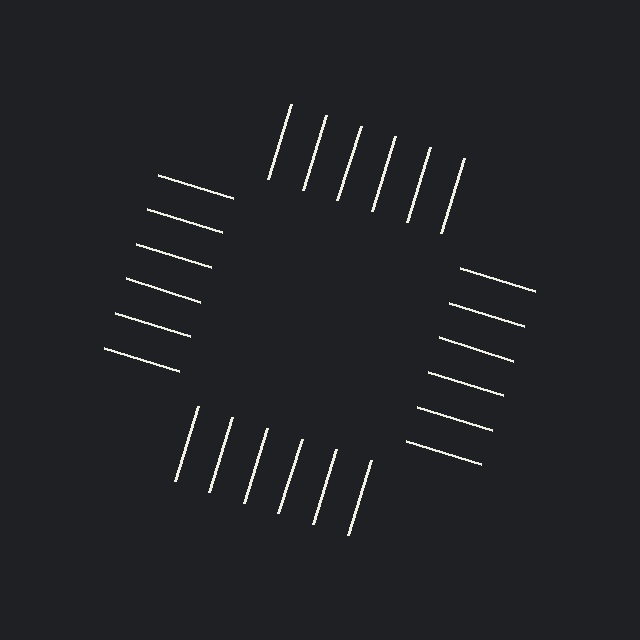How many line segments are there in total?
24 — 6 along each of the 4 edges.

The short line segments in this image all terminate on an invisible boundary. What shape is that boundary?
An illusory square — the line segments terminate on its edges but no continuous stroke is drawn.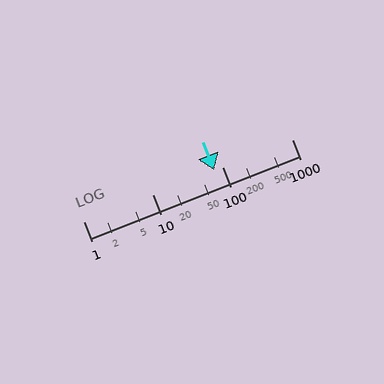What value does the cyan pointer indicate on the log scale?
The pointer indicates approximately 77.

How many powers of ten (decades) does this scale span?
The scale spans 3 decades, from 1 to 1000.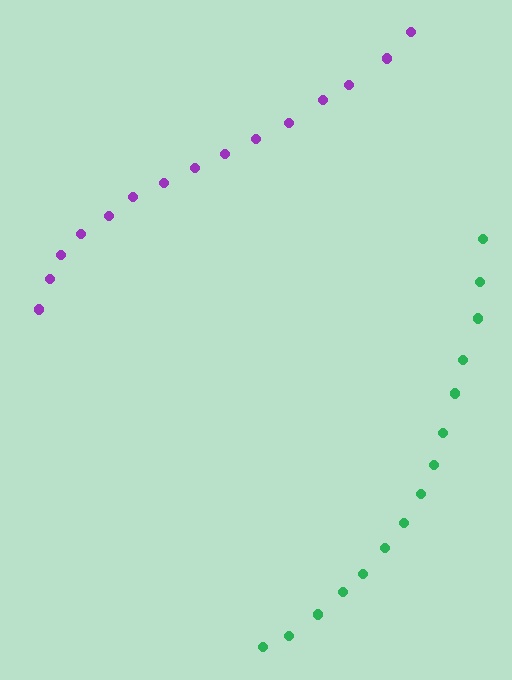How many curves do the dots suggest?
There are 2 distinct paths.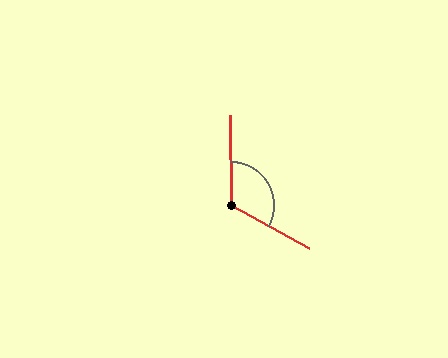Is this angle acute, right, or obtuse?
It is obtuse.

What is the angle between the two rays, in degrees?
Approximately 119 degrees.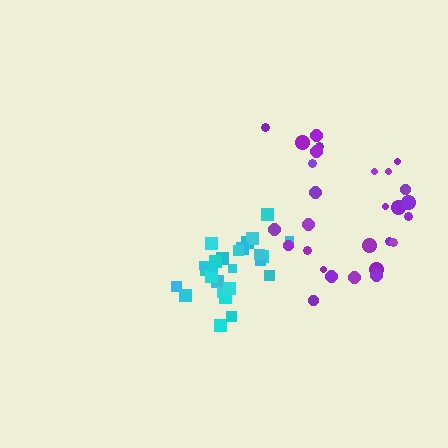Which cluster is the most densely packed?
Cyan.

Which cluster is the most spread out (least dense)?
Purple.